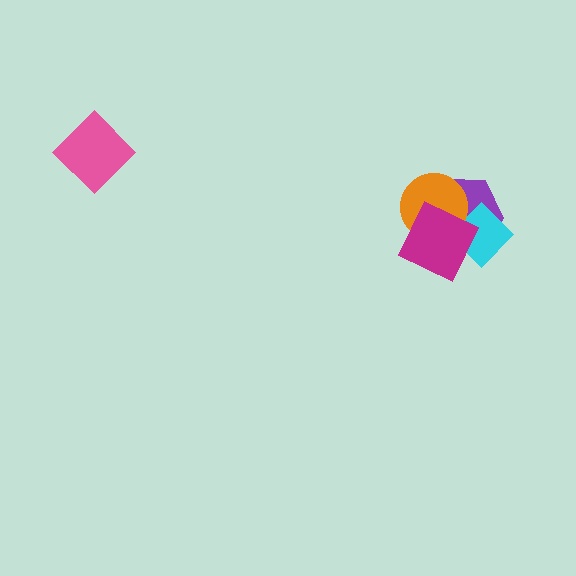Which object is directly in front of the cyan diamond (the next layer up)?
The orange circle is directly in front of the cyan diamond.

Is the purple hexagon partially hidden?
Yes, it is partially covered by another shape.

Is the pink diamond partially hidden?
No, no other shape covers it.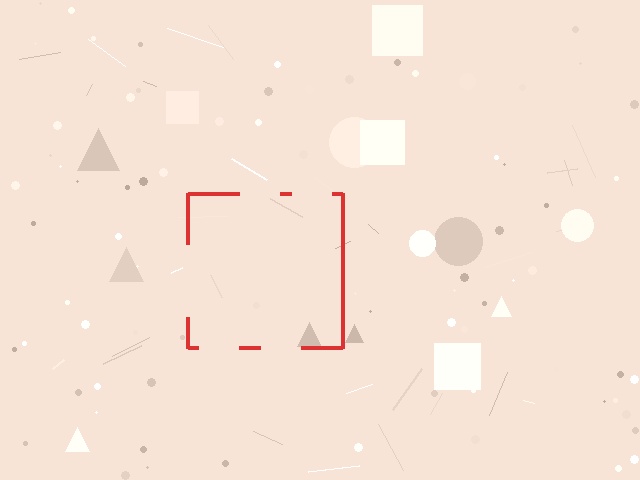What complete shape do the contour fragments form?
The contour fragments form a square.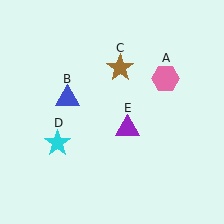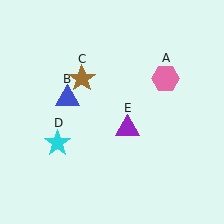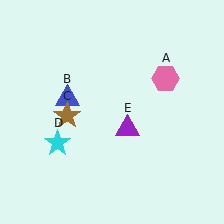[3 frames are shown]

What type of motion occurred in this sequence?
The brown star (object C) rotated counterclockwise around the center of the scene.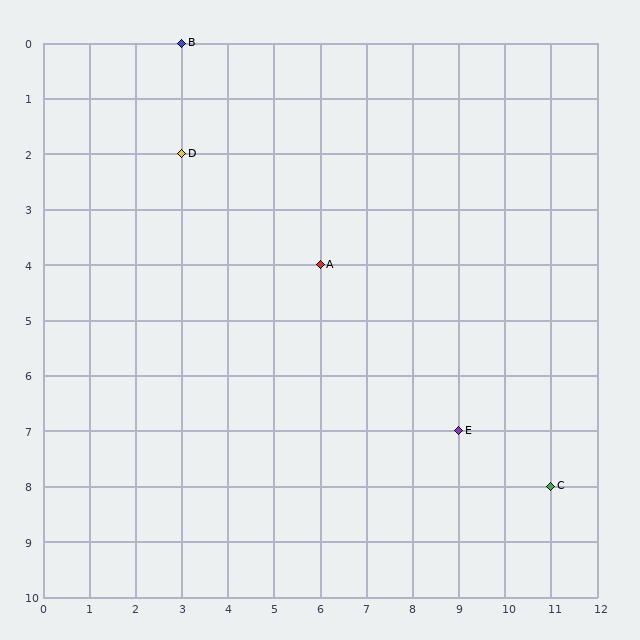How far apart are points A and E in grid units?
Points A and E are 3 columns and 3 rows apart (about 4.2 grid units diagonally).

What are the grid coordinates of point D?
Point D is at grid coordinates (3, 2).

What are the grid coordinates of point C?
Point C is at grid coordinates (11, 8).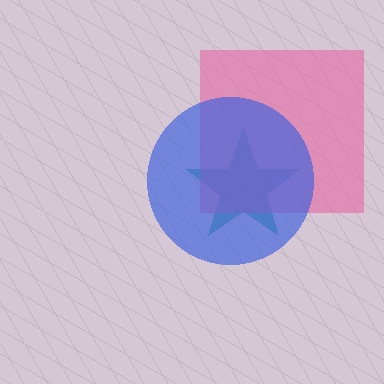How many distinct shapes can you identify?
There are 3 distinct shapes: a teal star, a pink square, a blue circle.